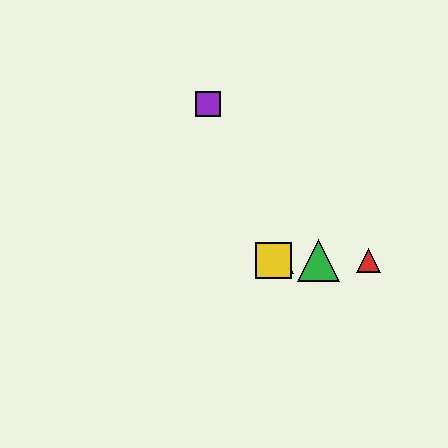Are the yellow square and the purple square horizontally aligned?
No, the yellow square is at y≈260 and the purple square is at y≈104.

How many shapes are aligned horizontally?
4 shapes (the red triangle, the blue triangle, the green triangle, the yellow square) are aligned horizontally.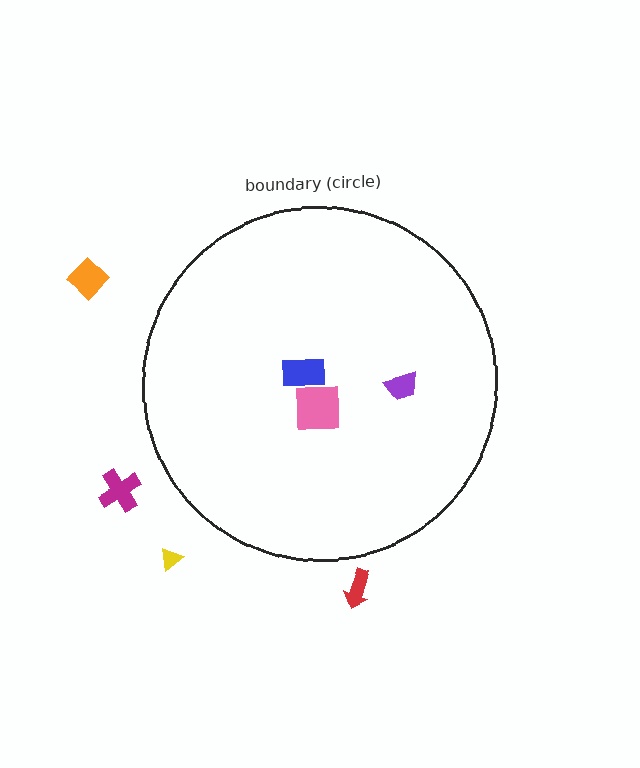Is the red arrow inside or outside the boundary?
Outside.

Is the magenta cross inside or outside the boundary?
Outside.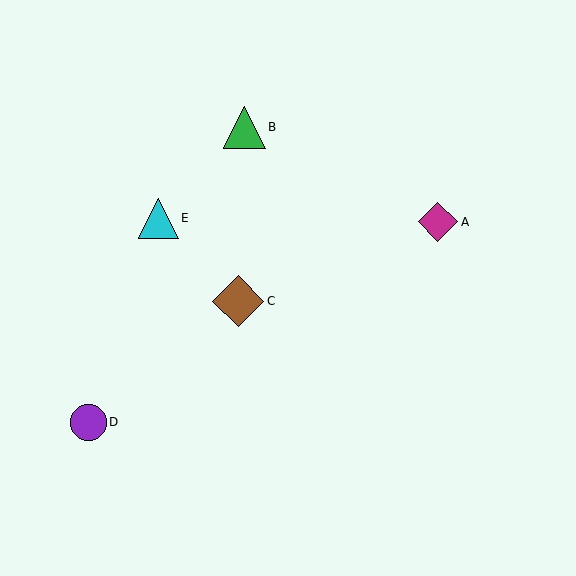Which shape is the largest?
The brown diamond (labeled C) is the largest.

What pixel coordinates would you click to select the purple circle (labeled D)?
Click at (88, 422) to select the purple circle D.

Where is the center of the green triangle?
The center of the green triangle is at (244, 127).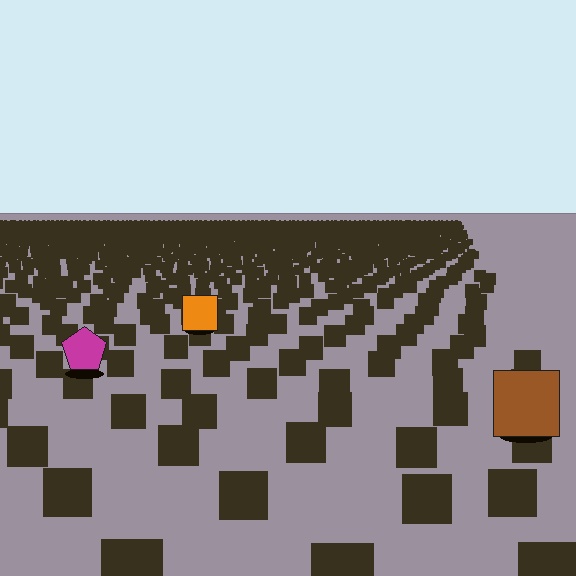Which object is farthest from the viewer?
The orange square is farthest from the viewer. It appears smaller and the ground texture around it is denser.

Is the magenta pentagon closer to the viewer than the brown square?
No. The brown square is closer — you can tell from the texture gradient: the ground texture is coarser near it.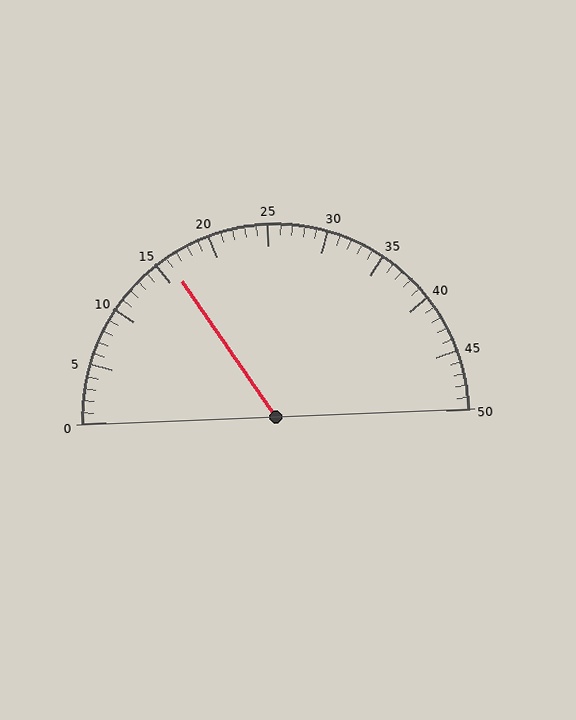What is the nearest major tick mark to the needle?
The nearest major tick mark is 15.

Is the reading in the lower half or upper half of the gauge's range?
The reading is in the lower half of the range (0 to 50).